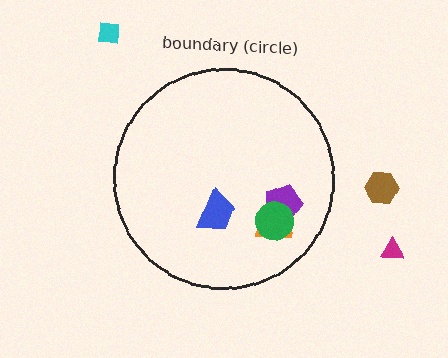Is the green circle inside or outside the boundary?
Inside.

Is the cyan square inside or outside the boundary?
Outside.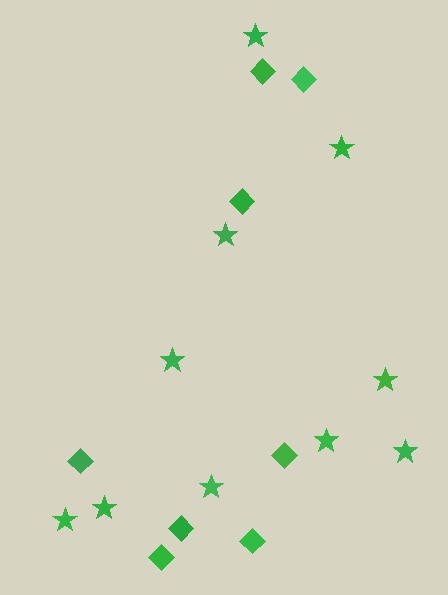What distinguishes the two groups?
There are 2 groups: one group of stars (10) and one group of diamonds (8).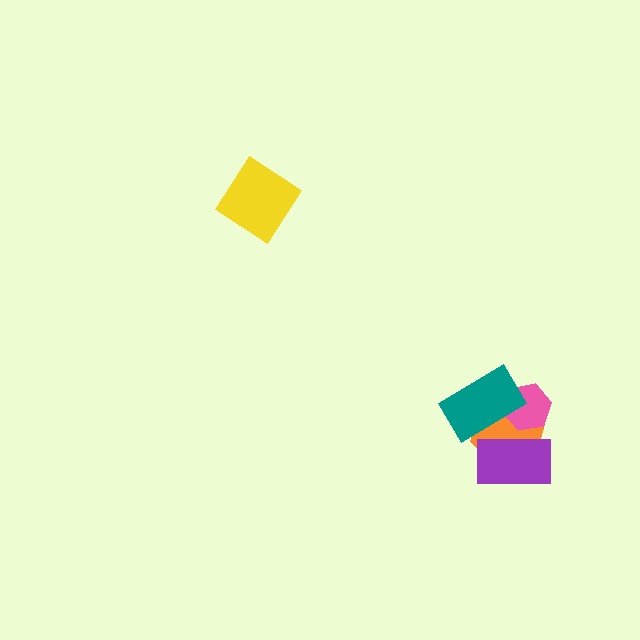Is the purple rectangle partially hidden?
Yes, it is partially covered by another shape.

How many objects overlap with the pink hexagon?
2 objects overlap with the pink hexagon.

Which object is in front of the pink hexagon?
The teal rectangle is in front of the pink hexagon.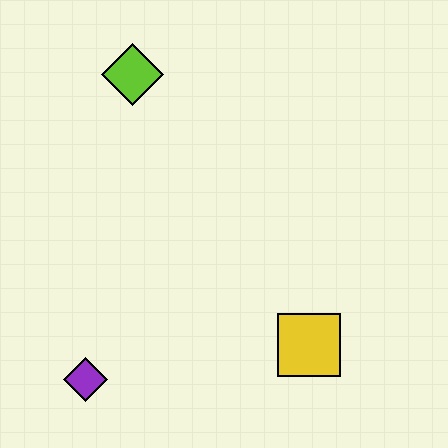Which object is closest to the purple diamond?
The yellow square is closest to the purple diamond.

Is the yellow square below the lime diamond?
Yes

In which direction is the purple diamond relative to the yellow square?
The purple diamond is to the left of the yellow square.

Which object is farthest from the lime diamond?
The yellow square is farthest from the lime diamond.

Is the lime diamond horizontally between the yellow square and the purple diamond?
Yes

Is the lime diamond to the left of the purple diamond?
No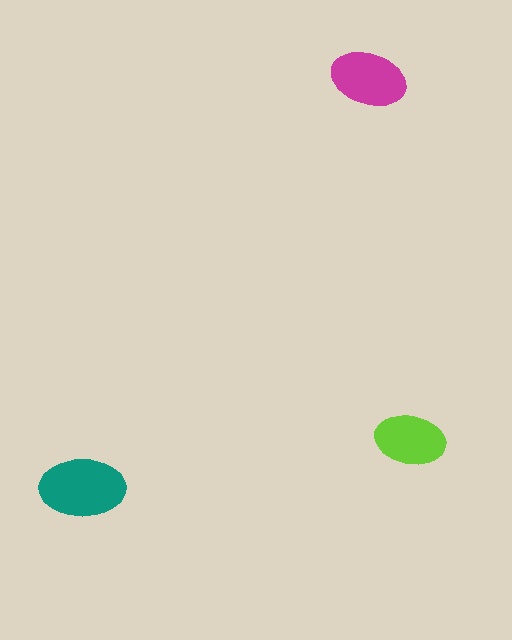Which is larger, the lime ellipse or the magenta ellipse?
The magenta one.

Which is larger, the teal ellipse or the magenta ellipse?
The teal one.